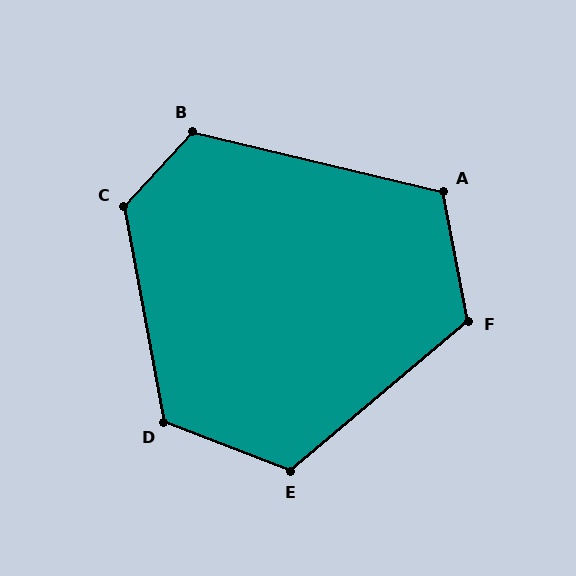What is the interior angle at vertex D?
Approximately 121 degrees (obtuse).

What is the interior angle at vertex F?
Approximately 119 degrees (obtuse).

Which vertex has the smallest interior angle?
A, at approximately 114 degrees.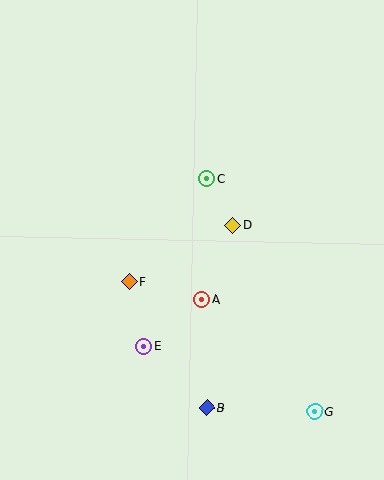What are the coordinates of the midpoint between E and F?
The midpoint between E and F is at (136, 314).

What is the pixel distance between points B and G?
The distance between B and G is 108 pixels.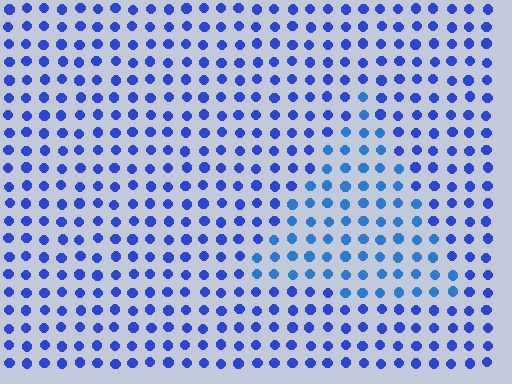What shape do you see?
I see a triangle.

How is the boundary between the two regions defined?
The boundary is defined purely by a slight shift in hue (about 19 degrees). Spacing, size, and orientation are identical on both sides.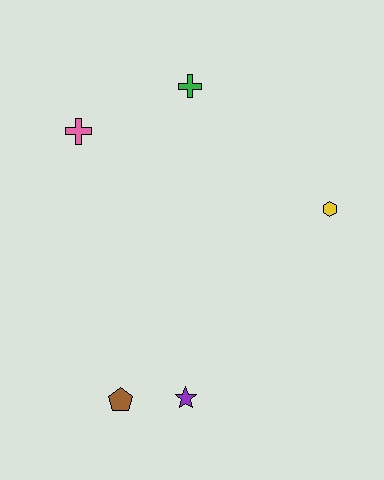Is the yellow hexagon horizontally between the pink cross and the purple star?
No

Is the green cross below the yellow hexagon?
No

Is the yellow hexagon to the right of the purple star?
Yes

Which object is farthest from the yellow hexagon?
The brown pentagon is farthest from the yellow hexagon.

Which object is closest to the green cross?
The pink cross is closest to the green cross.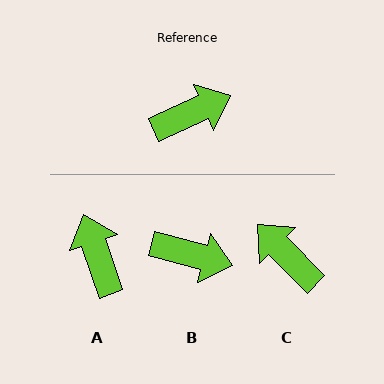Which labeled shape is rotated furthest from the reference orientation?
C, about 110 degrees away.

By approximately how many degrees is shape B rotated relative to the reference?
Approximately 40 degrees clockwise.